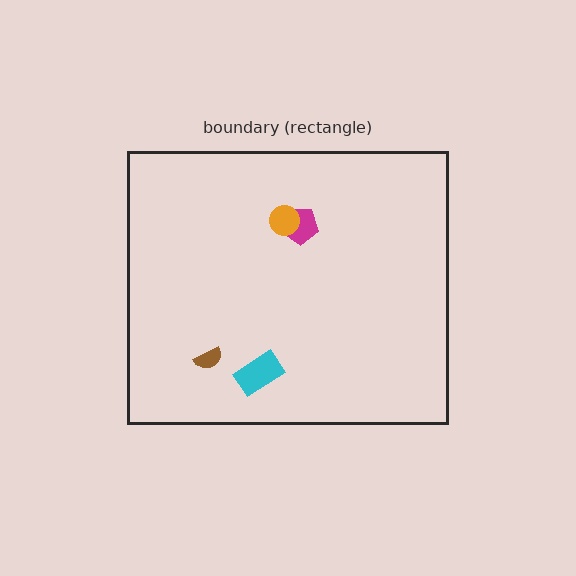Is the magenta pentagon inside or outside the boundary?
Inside.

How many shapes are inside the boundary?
4 inside, 0 outside.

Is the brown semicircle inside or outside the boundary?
Inside.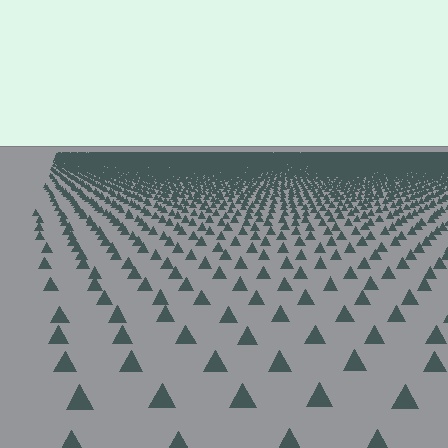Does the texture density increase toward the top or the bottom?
Density increases toward the top.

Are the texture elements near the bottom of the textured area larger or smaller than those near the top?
Larger. Near the bottom, elements are closer to the viewer and appear at a bigger on-screen size.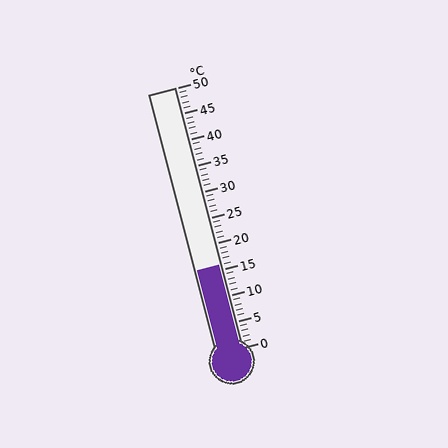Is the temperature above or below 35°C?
The temperature is below 35°C.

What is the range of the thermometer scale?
The thermometer scale ranges from 0°C to 50°C.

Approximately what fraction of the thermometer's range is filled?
The thermometer is filled to approximately 30% of its range.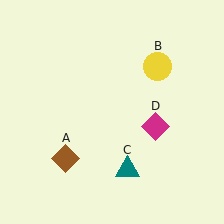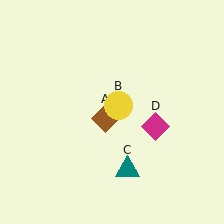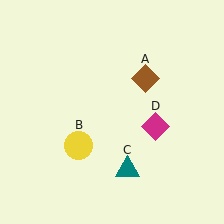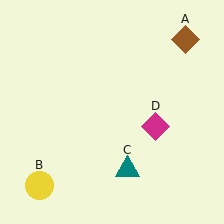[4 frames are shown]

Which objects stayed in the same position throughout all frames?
Teal triangle (object C) and magenta diamond (object D) remained stationary.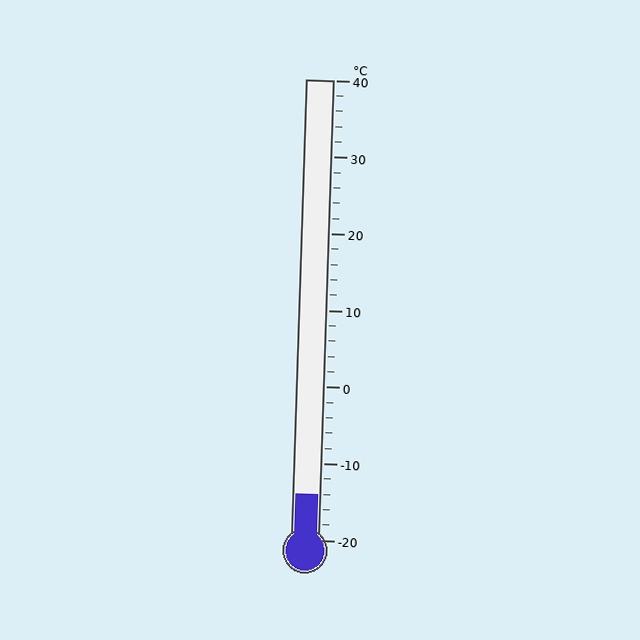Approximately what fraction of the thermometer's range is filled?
The thermometer is filled to approximately 10% of its range.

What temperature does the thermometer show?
The thermometer shows approximately -14°C.